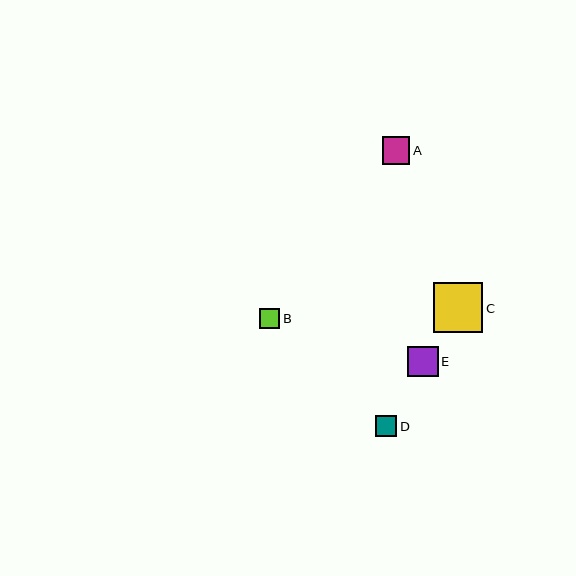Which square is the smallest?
Square B is the smallest with a size of approximately 20 pixels.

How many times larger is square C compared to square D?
Square C is approximately 2.3 times the size of square D.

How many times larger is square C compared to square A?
Square C is approximately 1.8 times the size of square A.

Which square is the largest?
Square C is the largest with a size of approximately 49 pixels.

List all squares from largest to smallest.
From largest to smallest: C, E, A, D, B.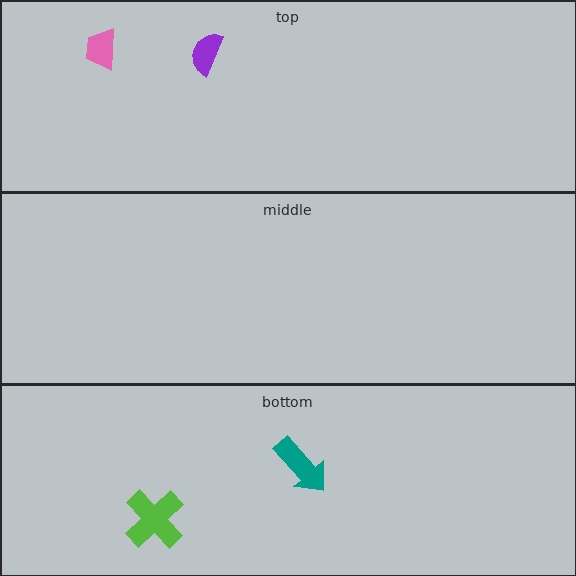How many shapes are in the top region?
2.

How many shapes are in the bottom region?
2.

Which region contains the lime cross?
The bottom region.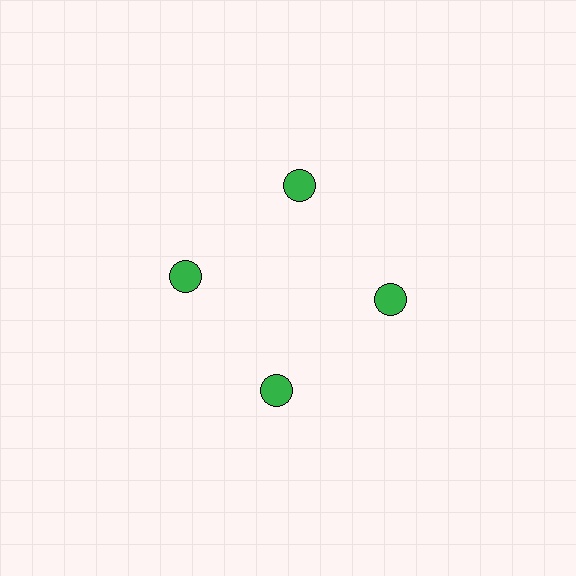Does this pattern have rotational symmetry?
Yes, this pattern has 4-fold rotational symmetry. It looks the same after rotating 90 degrees around the center.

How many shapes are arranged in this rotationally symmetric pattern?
There are 4 shapes, arranged in 4 groups of 1.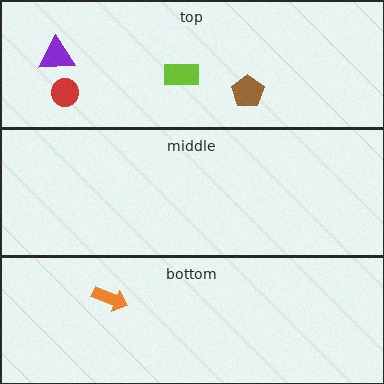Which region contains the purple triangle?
The top region.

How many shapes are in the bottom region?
1.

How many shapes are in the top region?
4.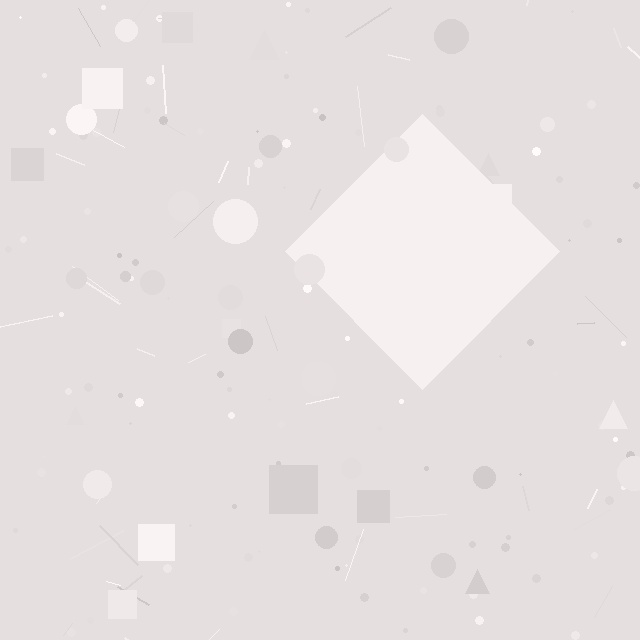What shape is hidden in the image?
A diamond is hidden in the image.